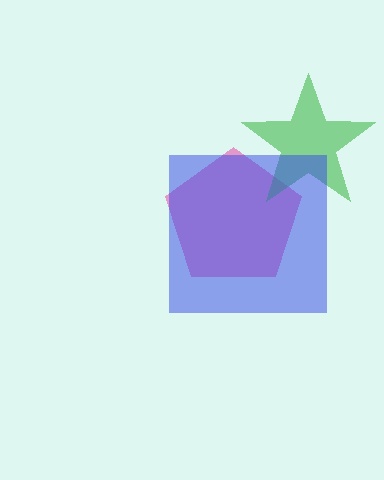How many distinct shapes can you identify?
There are 3 distinct shapes: a pink pentagon, a green star, a blue square.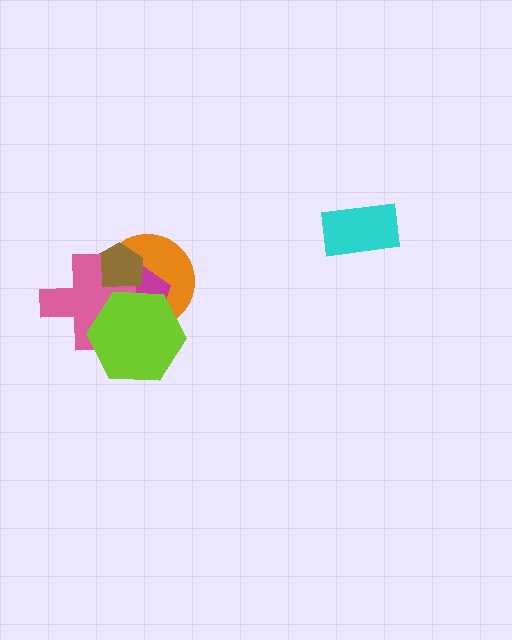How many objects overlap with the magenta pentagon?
4 objects overlap with the magenta pentagon.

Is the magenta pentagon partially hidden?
Yes, it is partially covered by another shape.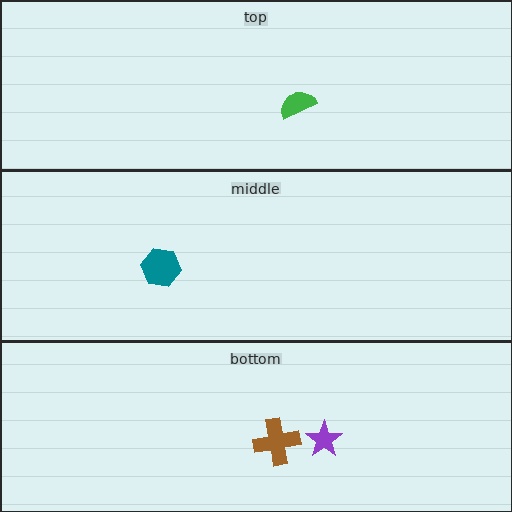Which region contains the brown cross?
The bottom region.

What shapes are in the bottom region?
The purple star, the brown cross.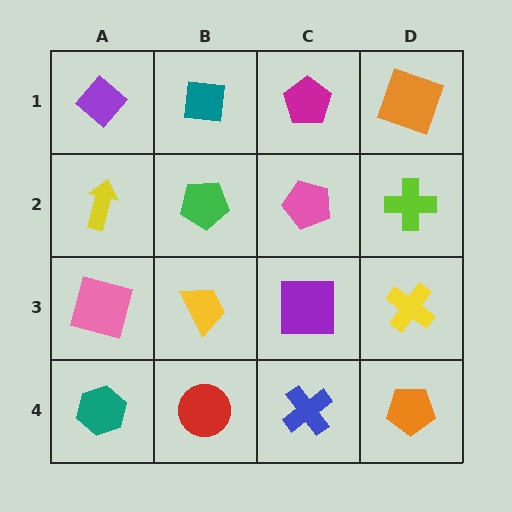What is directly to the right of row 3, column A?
A yellow trapezoid.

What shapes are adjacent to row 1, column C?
A pink pentagon (row 2, column C), a teal square (row 1, column B), an orange square (row 1, column D).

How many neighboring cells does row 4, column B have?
3.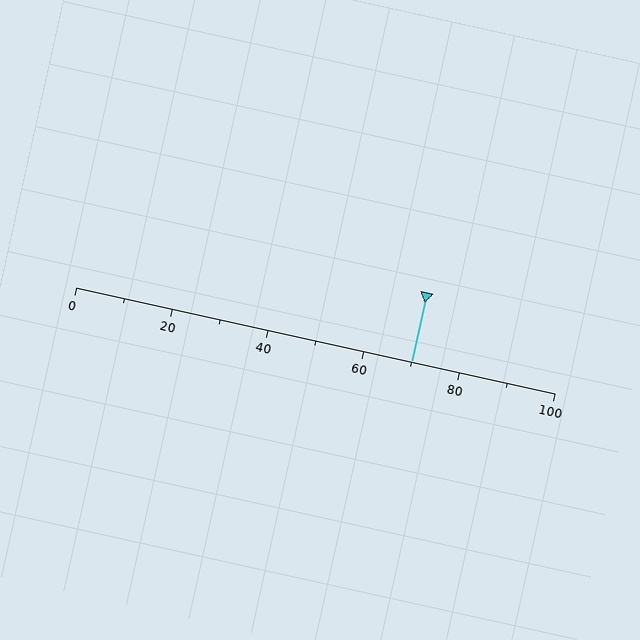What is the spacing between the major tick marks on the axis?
The major ticks are spaced 20 apart.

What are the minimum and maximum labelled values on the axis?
The axis runs from 0 to 100.